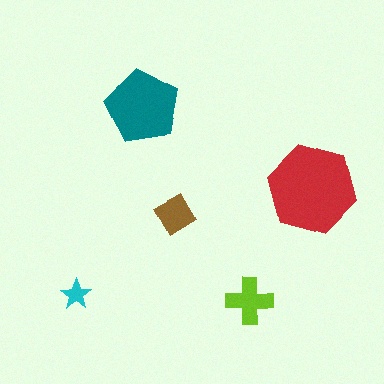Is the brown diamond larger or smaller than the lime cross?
Smaller.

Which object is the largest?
The red hexagon.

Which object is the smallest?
The cyan star.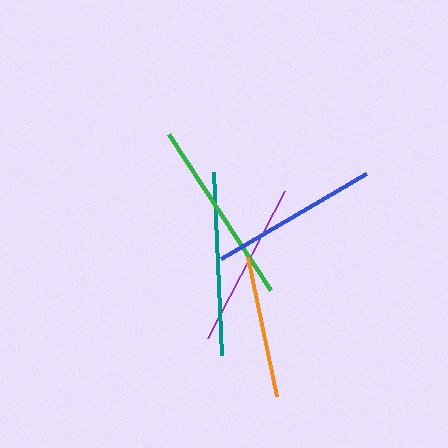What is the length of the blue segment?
The blue segment is approximately 168 pixels long.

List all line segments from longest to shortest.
From longest to shortest: green, teal, blue, purple, orange.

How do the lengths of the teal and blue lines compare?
The teal and blue lines are approximately the same length.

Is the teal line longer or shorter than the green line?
The green line is longer than the teal line.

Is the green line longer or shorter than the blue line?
The green line is longer than the blue line.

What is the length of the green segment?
The green segment is approximately 187 pixels long.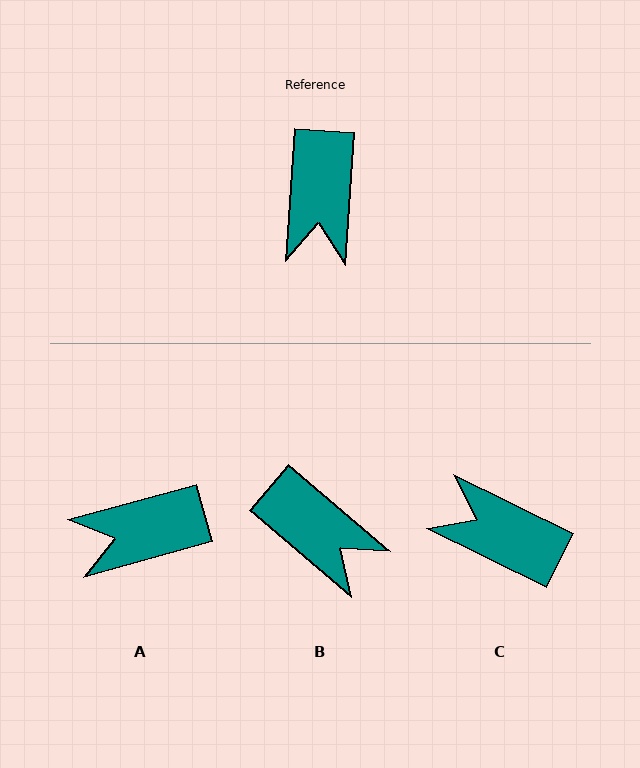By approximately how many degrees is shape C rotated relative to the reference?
Approximately 113 degrees clockwise.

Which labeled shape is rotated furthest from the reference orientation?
C, about 113 degrees away.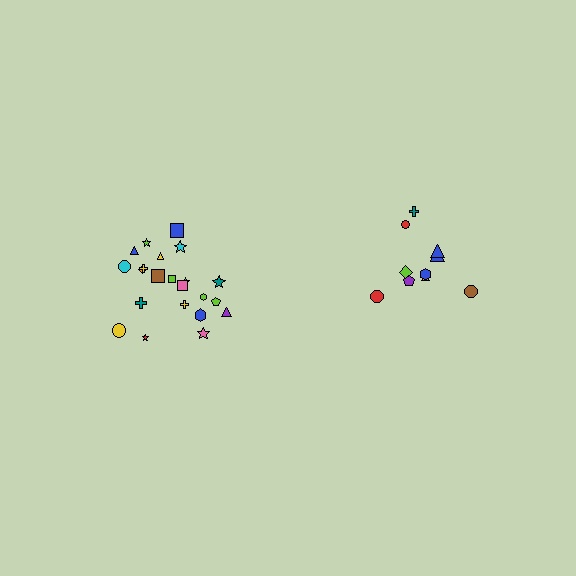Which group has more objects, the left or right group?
The left group.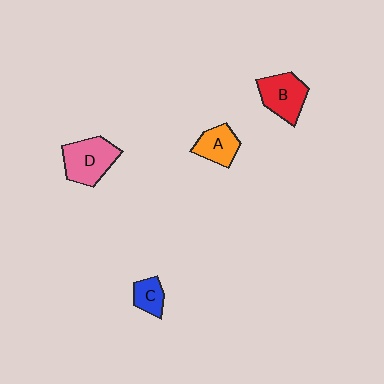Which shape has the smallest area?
Shape C (blue).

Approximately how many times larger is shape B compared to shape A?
Approximately 1.3 times.